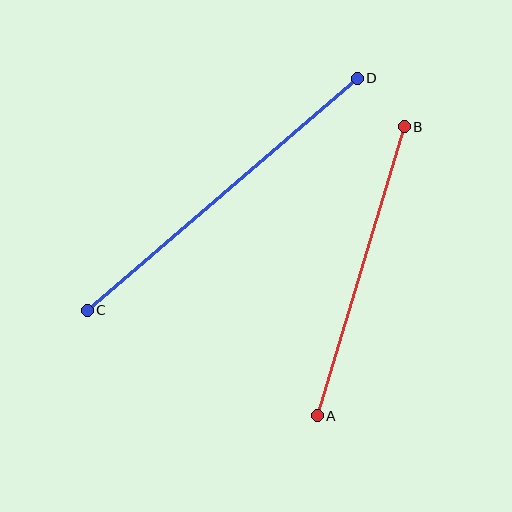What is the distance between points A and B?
The distance is approximately 302 pixels.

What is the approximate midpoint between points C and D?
The midpoint is at approximately (222, 194) pixels.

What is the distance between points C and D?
The distance is approximately 356 pixels.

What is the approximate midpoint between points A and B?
The midpoint is at approximately (361, 271) pixels.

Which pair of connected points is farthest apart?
Points C and D are farthest apart.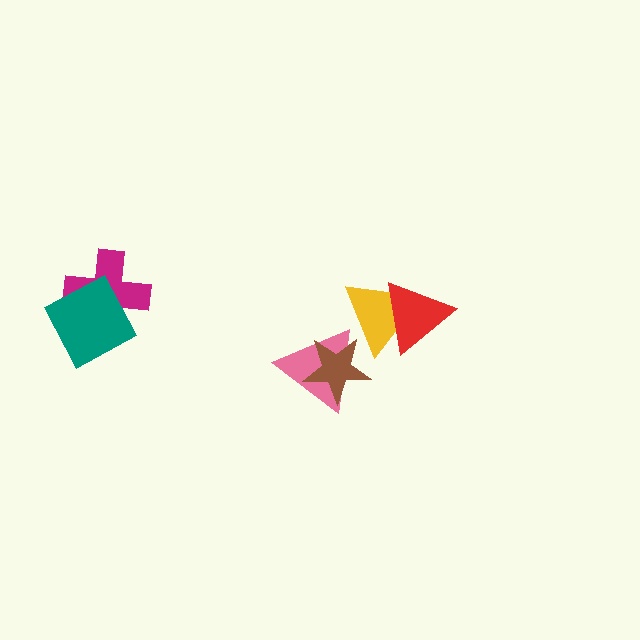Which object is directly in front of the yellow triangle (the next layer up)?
The pink triangle is directly in front of the yellow triangle.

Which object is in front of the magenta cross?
The teal diamond is in front of the magenta cross.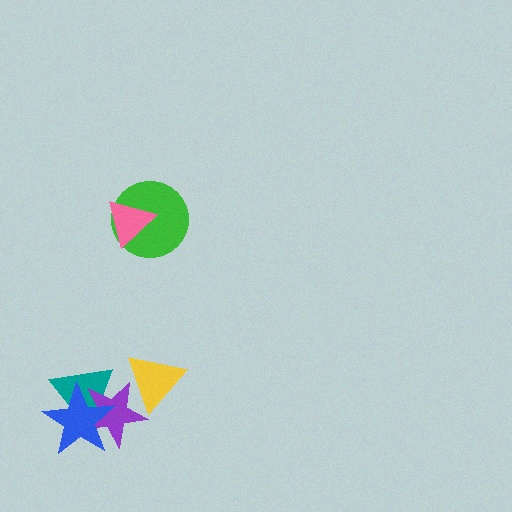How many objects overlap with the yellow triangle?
1 object overlaps with the yellow triangle.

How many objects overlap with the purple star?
3 objects overlap with the purple star.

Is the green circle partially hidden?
Yes, it is partially covered by another shape.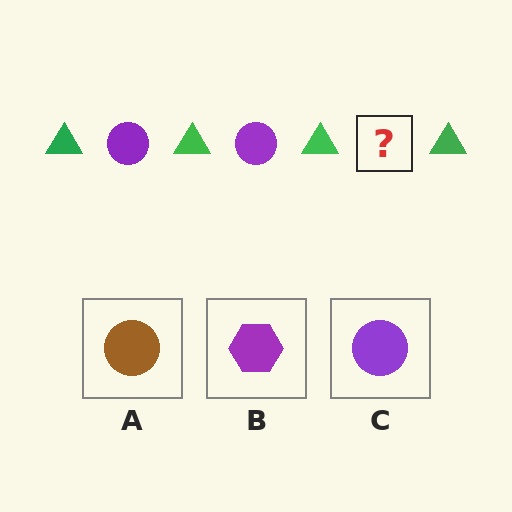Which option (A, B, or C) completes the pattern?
C.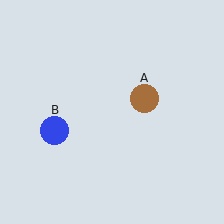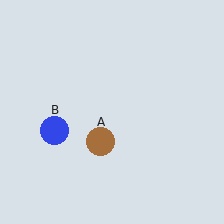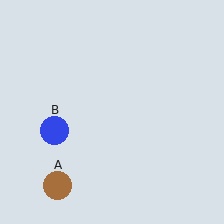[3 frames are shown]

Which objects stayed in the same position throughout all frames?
Blue circle (object B) remained stationary.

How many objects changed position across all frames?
1 object changed position: brown circle (object A).